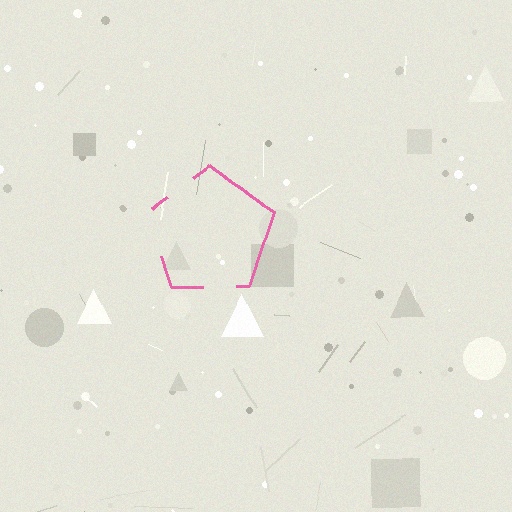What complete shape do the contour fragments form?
The contour fragments form a pentagon.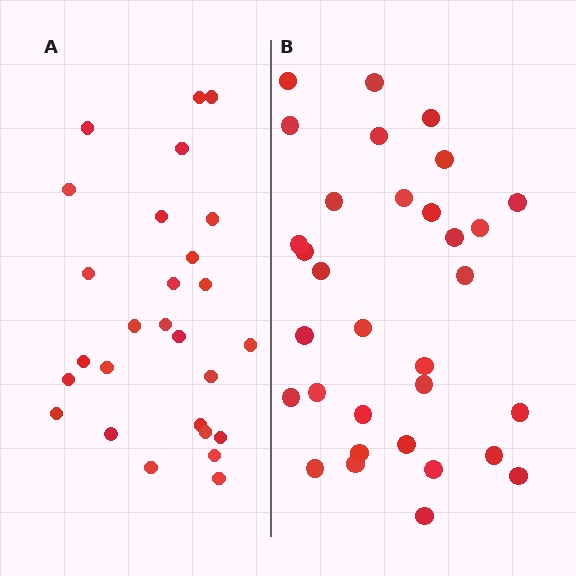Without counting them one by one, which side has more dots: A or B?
Region B (the right region) has more dots.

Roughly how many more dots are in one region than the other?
Region B has about 5 more dots than region A.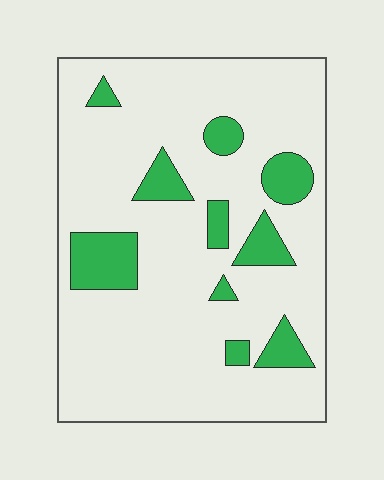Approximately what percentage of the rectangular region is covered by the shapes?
Approximately 15%.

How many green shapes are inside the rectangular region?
10.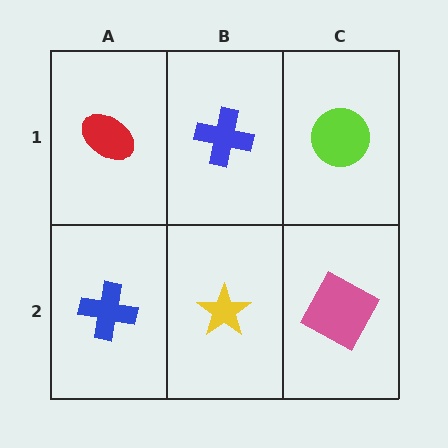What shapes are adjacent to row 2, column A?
A red ellipse (row 1, column A), a yellow star (row 2, column B).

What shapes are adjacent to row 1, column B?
A yellow star (row 2, column B), a red ellipse (row 1, column A), a lime circle (row 1, column C).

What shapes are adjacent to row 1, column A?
A blue cross (row 2, column A), a blue cross (row 1, column B).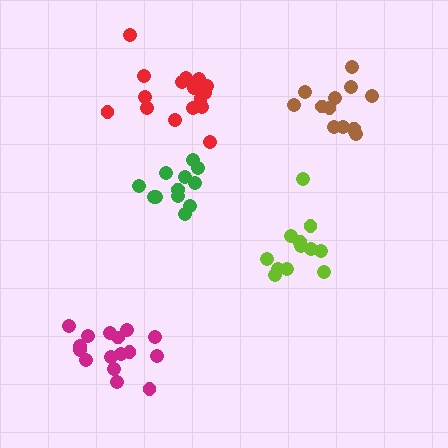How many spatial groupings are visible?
There are 5 spatial groupings.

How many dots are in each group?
Group 1: 12 dots, Group 2: 13 dots, Group 3: 16 dots, Group 4: 13 dots, Group 5: 16 dots (70 total).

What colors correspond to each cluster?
The clusters are colored: green, brown, magenta, lime, red.